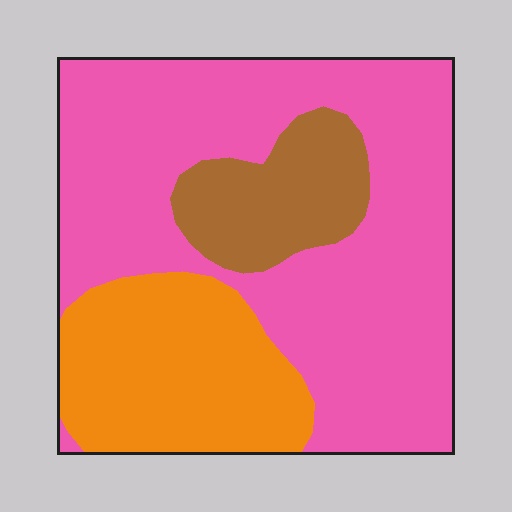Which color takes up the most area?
Pink, at roughly 60%.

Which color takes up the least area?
Brown, at roughly 15%.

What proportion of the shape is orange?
Orange takes up about one quarter (1/4) of the shape.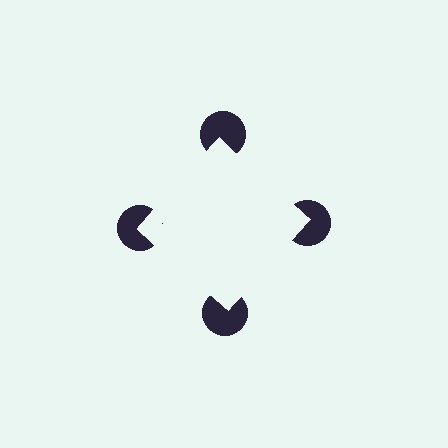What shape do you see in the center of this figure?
An illusory square — its edges are inferred from the aligned wedge cuts in the pac-man discs, not physically drawn.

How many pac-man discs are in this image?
There are 4 — one at each vertex of the illusory square.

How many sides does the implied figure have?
4 sides.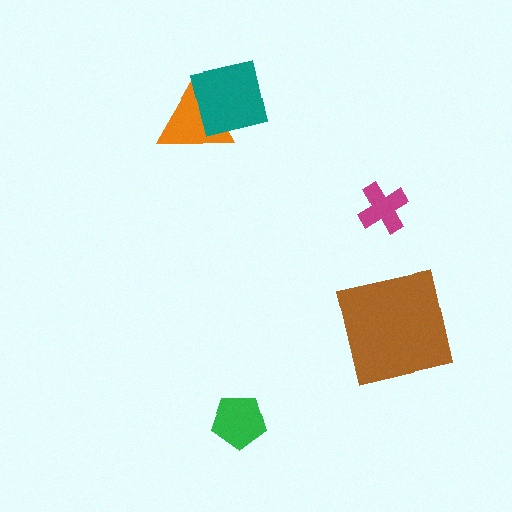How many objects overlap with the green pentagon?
0 objects overlap with the green pentagon.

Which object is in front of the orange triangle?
The teal square is in front of the orange triangle.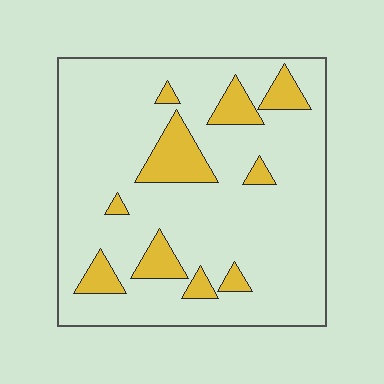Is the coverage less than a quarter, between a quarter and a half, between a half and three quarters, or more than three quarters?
Less than a quarter.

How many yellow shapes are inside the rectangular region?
10.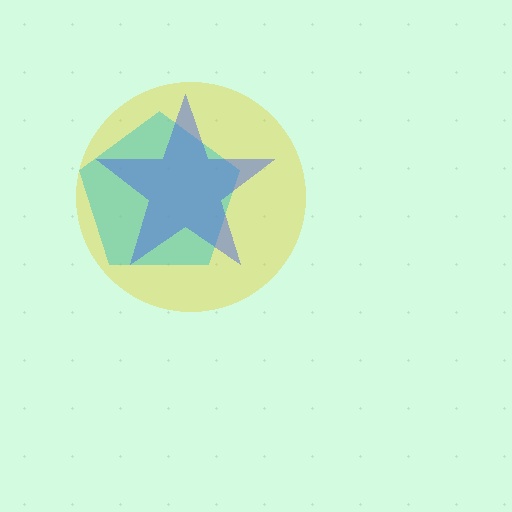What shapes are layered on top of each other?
The layered shapes are: a yellow circle, a cyan pentagon, a blue star.